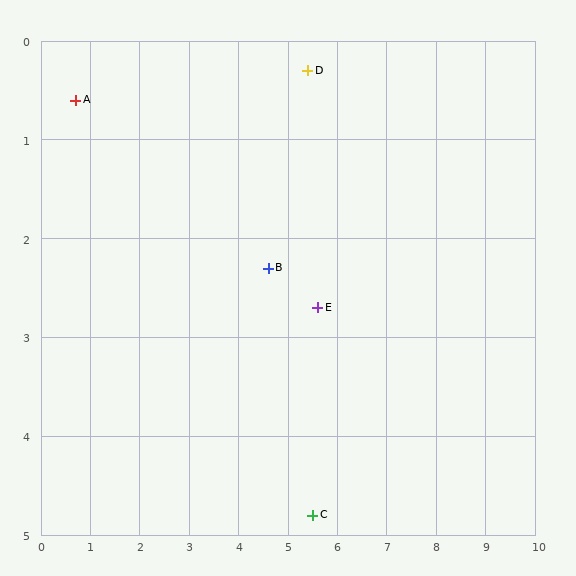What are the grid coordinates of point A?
Point A is at approximately (0.7, 0.6).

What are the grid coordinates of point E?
Point E is at approximately (5.6, 2.7).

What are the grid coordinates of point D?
Point D is at approximately (5.4, 0.3).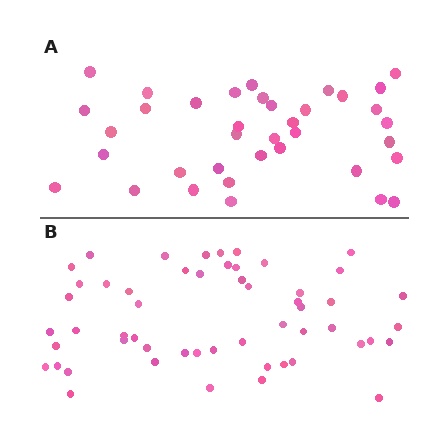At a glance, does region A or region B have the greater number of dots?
Region B (the bottom region) has more dots.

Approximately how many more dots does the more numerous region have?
Region B has approximately 15 more dots than region A.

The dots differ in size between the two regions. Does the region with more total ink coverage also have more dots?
No. Region A has more total ink coverage because its dots are larger, but region B actually contains more individual dots. Total area can be misleading — the number of items is what matters here.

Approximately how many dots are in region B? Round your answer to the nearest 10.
About 50 dots. (The exact count is 54, which rounds to 50.)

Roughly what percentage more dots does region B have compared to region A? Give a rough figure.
About 45% more.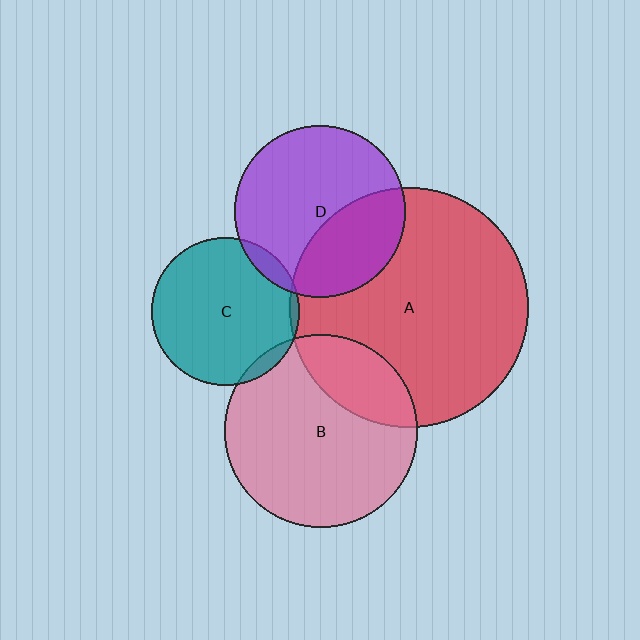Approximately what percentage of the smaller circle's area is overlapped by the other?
Approximately 5%.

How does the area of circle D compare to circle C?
Approximately 1.3 times.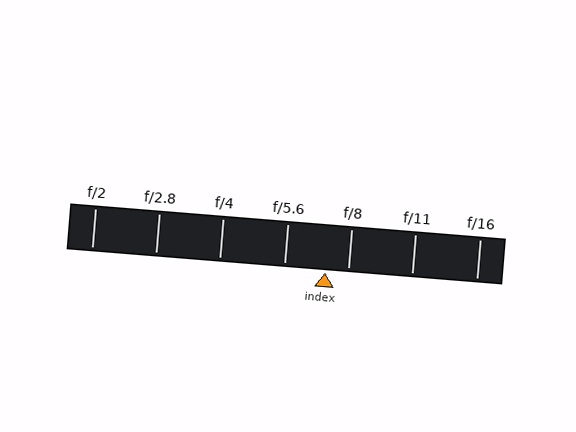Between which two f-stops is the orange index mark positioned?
The index mark is between f/5.6 and f/8.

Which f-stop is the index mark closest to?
The index mark is closest to f/8.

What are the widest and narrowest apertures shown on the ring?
The widest aperture shown is f/2 and the narrowest is f/16.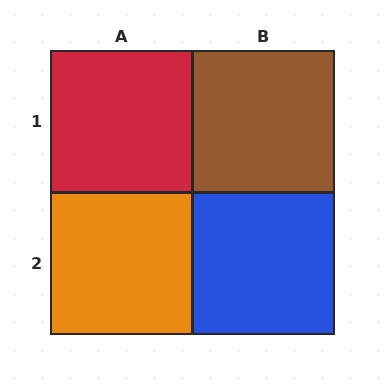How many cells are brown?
1 cell is brown.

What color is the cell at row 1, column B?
Brown.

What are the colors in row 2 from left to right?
Orange, blue.